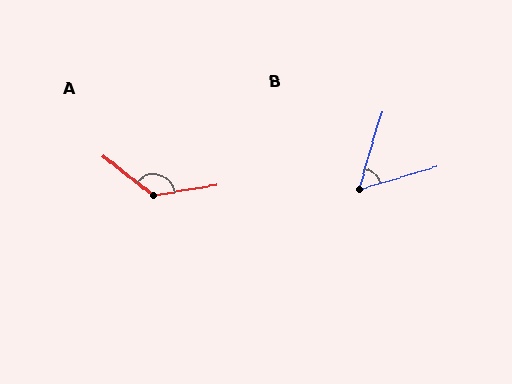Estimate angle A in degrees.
Approximately 132 degrees.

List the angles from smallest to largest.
B (57°), A (132°).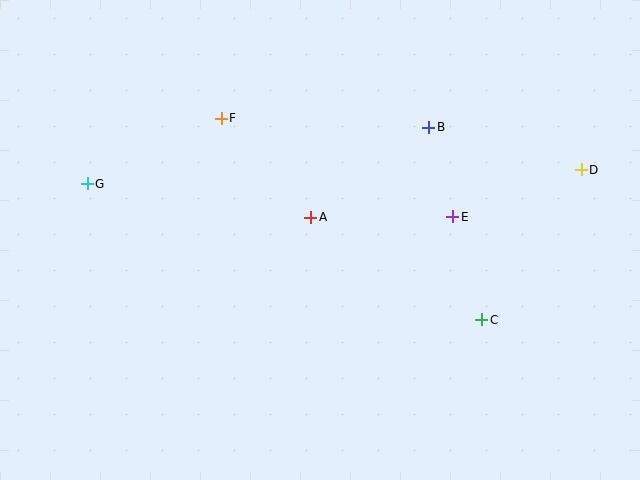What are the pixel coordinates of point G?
Point G is at (87, 184).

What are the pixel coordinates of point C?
Point C is at (482, 320).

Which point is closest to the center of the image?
Point A at (311, 217) is closest to the center.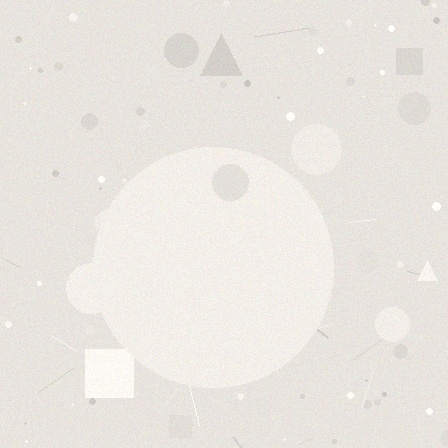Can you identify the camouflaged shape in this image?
The camouflaged shape is a circle.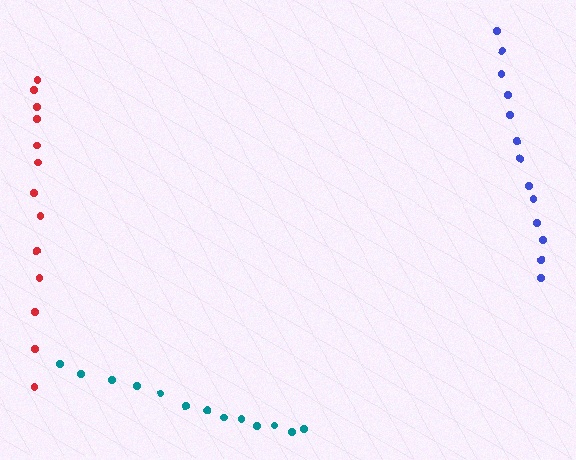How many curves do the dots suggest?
There are 3 distinct paths.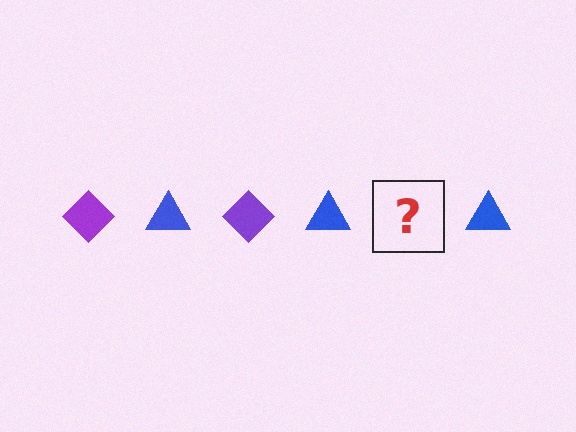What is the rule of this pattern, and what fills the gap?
The rule is that the pattern alternates between purple diamond and blue triangle. The gap should be filled with a purple diamond.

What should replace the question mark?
The question mark should be replaced with a purple diamond.